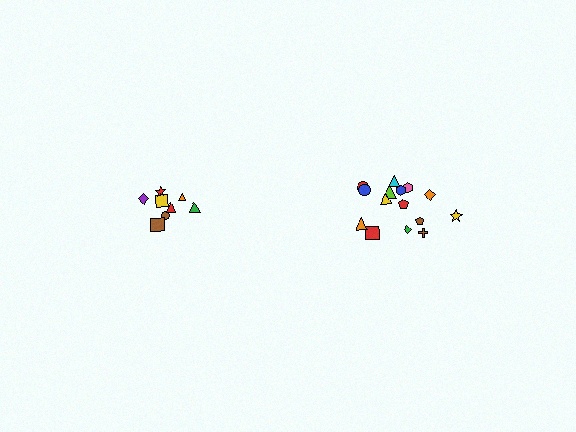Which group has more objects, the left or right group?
The right group.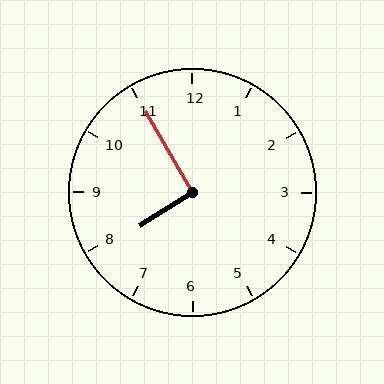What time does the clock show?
7:55.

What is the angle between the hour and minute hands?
Approximately 92 degrees.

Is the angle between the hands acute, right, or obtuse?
It is right.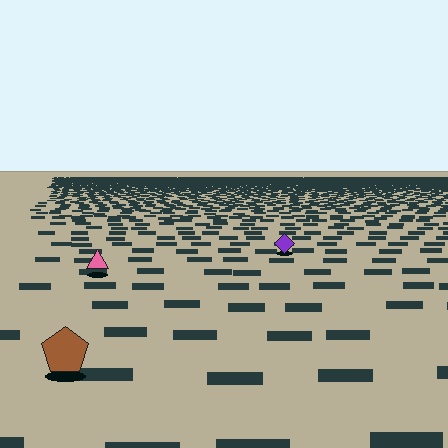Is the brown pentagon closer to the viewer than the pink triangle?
Yes. The brown pentagon is closer — you can tell from the texture gradient: the ground texture is coarser near it.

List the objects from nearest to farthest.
From nearest to farthest: the brown pentagon, the pink triangle, the purple diamond.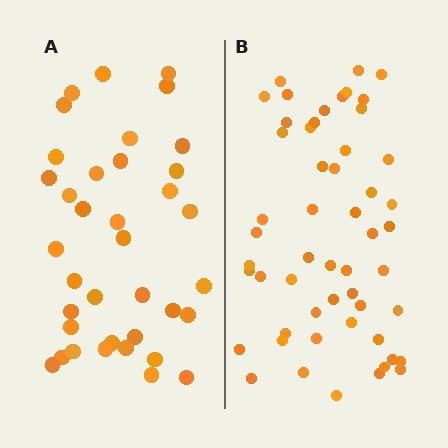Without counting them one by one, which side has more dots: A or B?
Region B (the right region) has more dots.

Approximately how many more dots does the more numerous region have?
Region B has approximately 15 more dots than region A.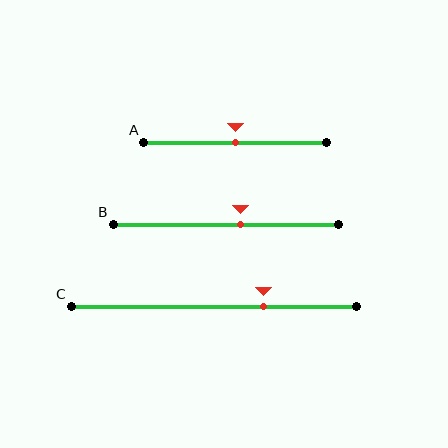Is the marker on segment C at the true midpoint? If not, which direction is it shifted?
No, the marker on segment C is shifted to the right by about 17% of the segment length.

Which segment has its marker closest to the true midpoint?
Segment A has its marker closest to the true midpoint.